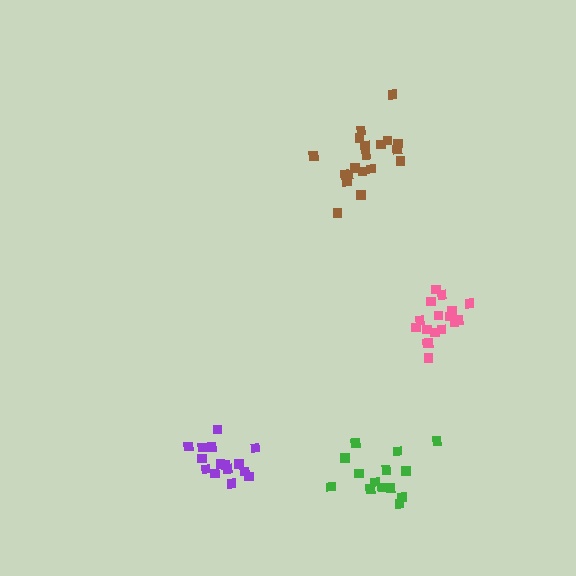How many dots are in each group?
Group 1: 17 dots, Group 2: 19 dots, Group 3: 15 dots, Group 4: 14 dots (65 total).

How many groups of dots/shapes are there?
There are 4 groups.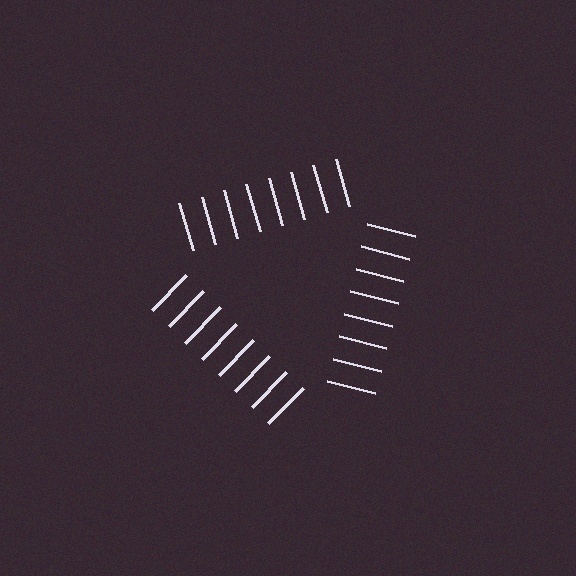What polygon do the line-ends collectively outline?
An illusory triangle — the line segments terminate on its edges but no continuous stroke is drawn.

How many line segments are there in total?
24 — 8 along each of the 3 edges.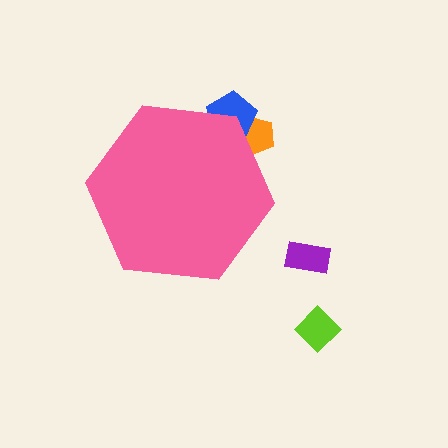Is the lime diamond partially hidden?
No, the lime diamond is fully visible.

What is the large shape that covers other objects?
A pink hexagon.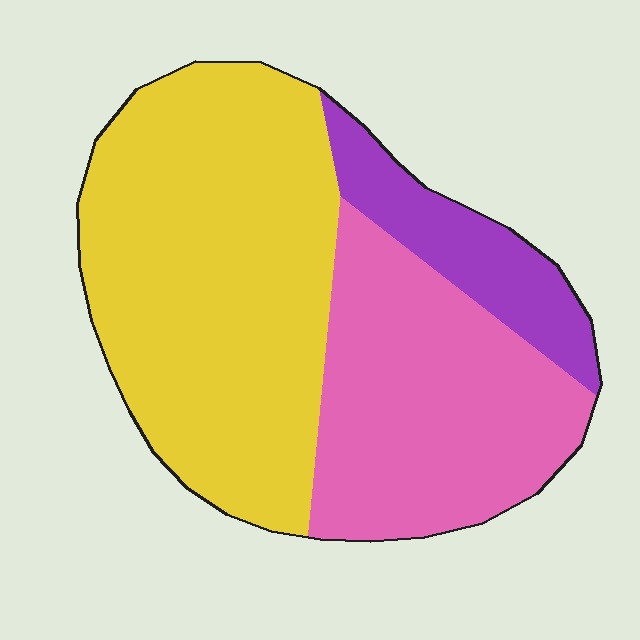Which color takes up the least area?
Purple, at roughly 15%.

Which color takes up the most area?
Yellow, at roughly 55%.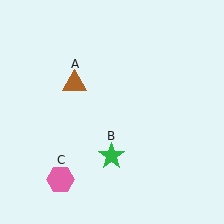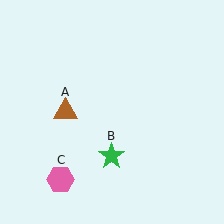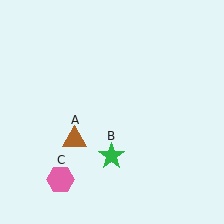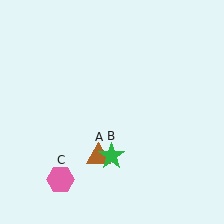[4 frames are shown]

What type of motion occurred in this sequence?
The brown triangle (object A) rotated counterclockwise around the center of the scene.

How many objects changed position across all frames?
1 object changed position: brown triangle (object A).